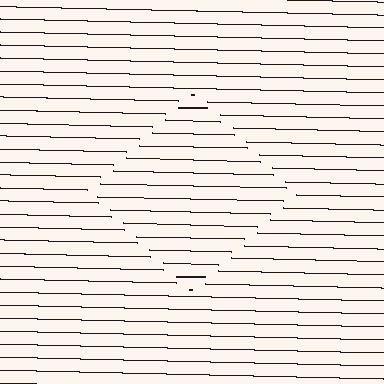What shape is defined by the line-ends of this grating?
An illusory square. The interior of the shape contains the same grating, shifted by half a period — the contour is defined by the phase discontinuity where line-ends from the inner and outer gratings abut.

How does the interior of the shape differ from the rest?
The interior of the shape contains the same grating, shifted by half a period — the contour is defined by the phase discontinuity where line-ends from the inner and outer gratings abut.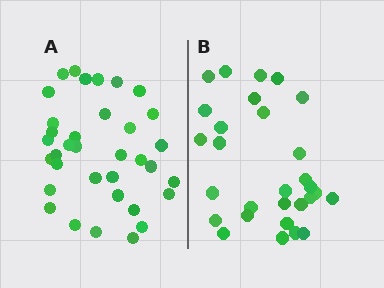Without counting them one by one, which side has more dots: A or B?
Region A (the left region) has more dots.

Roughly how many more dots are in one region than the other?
Region A has about 6 more dots than region B.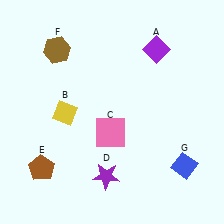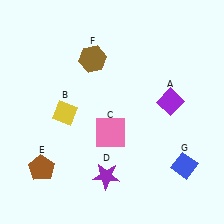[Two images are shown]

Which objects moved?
The objects that moved are: the purple diamond (A), the brown hexagon (F).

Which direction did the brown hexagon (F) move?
The brown hexagon (F) moved right.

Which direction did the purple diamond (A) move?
The purple diamond (A) moved down.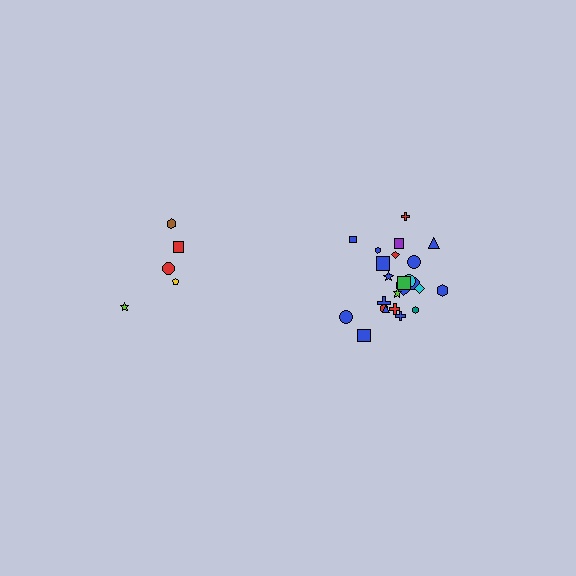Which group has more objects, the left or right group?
The right group.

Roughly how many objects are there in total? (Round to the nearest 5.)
Roughly 30 objects in total.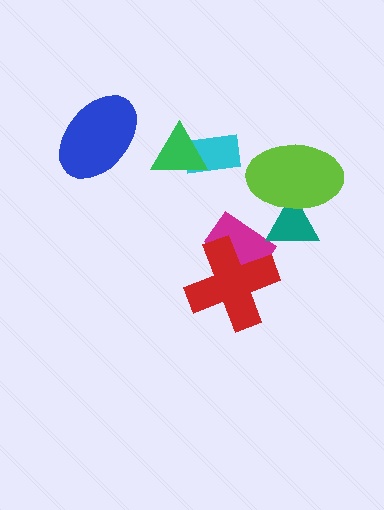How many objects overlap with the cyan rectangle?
1 object overlaps with the cyan rectangle.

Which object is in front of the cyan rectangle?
The green triangle is in front of the cyan rectangle.